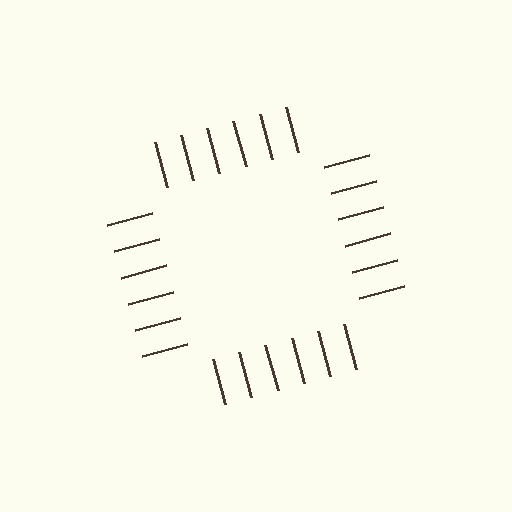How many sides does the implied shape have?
4 sides — the line-ends trace a square.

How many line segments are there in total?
24 — 6 along each of the 4 edges.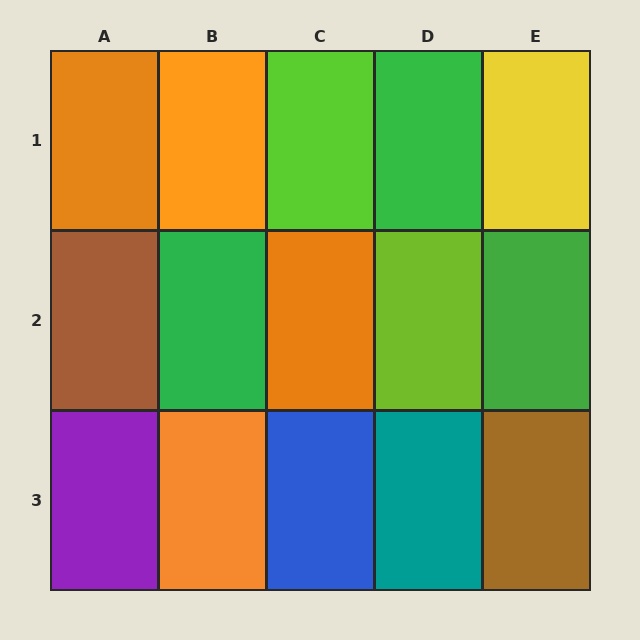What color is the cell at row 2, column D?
Lime.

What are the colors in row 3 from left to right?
Purple, orange, blue, teal, brown.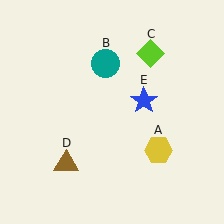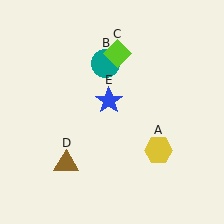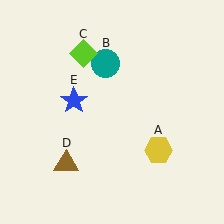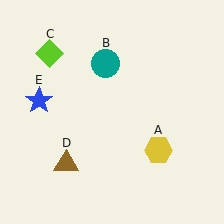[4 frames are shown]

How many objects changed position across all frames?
2 objects changed position: lime diamond (object C), blue star (object E).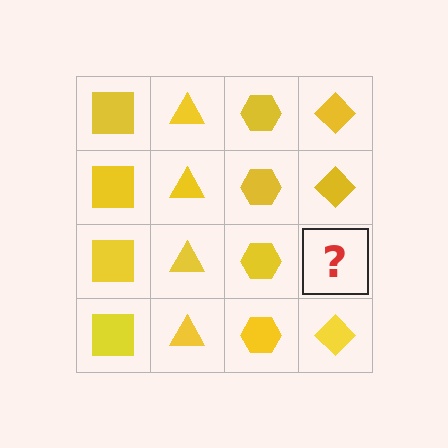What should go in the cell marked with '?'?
The missing cell should contain a yellow diamond.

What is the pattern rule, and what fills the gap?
The rule is that each column has a consistent shape. The gap should be filled with a yellow diamond.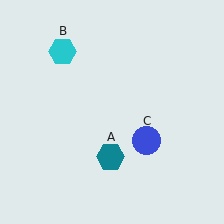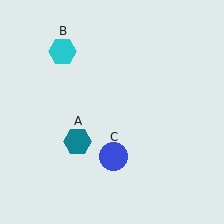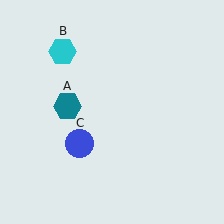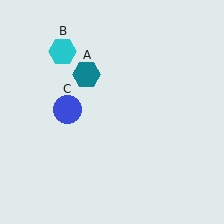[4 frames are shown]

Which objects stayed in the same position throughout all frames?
Cyan hexagon (object B) remained stationary.